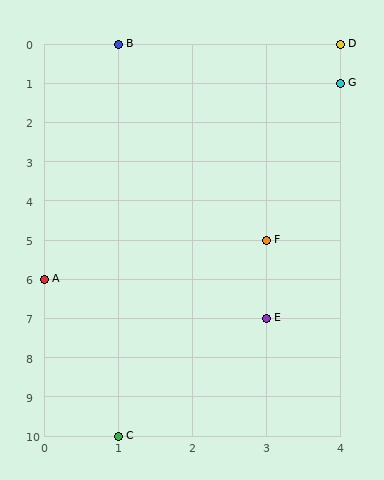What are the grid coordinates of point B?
Point B is at grid coordinates (1, 0).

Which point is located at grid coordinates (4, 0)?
Point D is at (4, 0).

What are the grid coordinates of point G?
Point G is at grid coordinates (4, 1).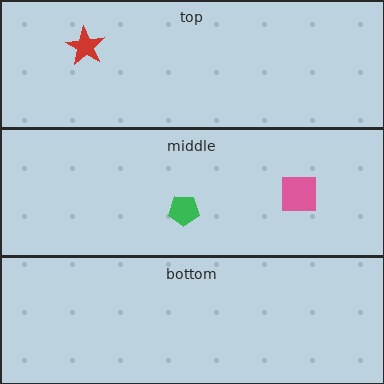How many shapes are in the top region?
1.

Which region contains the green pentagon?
The middle region.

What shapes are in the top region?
The red star.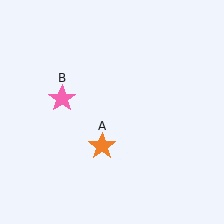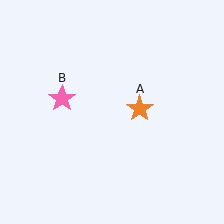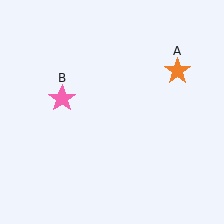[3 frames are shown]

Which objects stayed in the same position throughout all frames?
Pink star (object B) remained stationary.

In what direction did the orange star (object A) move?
The orange star (object A) moved up and to the right.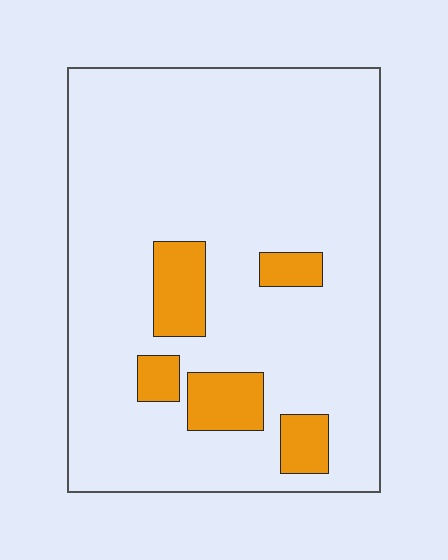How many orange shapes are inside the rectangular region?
5.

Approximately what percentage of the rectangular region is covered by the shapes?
Approximately 15%.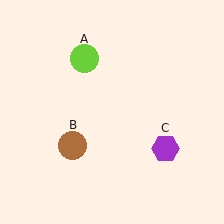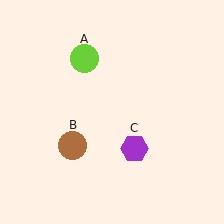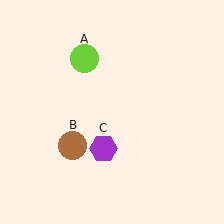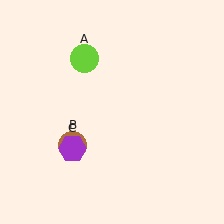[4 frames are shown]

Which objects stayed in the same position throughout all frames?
Lime circle (object A) and brown circle (object B) remained stationary.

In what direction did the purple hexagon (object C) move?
The purple hexagon (object C) moved left.